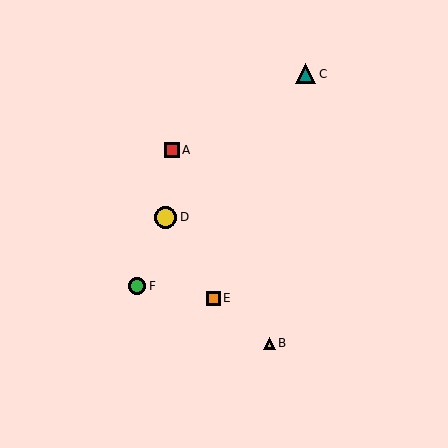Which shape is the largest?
The yellow circle (labeled D) is the largest.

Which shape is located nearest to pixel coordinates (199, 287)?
The orange square (labeled E) at (213, 298) is nearest to that location.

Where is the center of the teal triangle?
The center of the teal triangle is at (306, 74).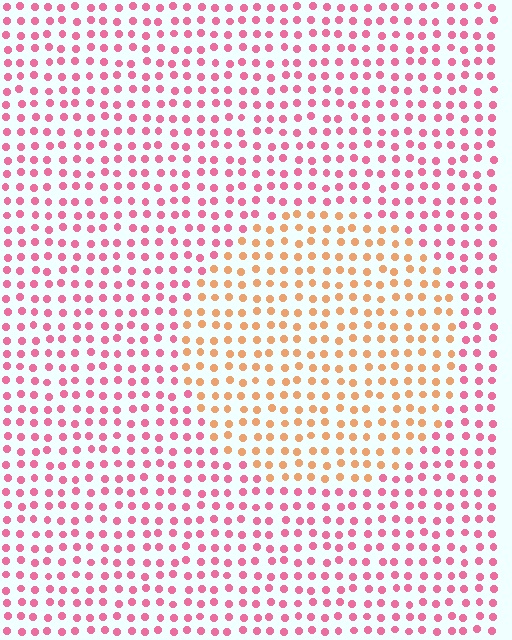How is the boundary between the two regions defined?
The boundary is defined purely by a slight shift in hue (about 49 degrees). Spacing, size, and orientation are identical on both sides.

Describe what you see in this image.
The image is filled with small pink elements in a uniform arrangement. A circle-shaped region is visible where the elements are tinted to a slightly different hue, forming a subtle color boundary.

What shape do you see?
I see a circle.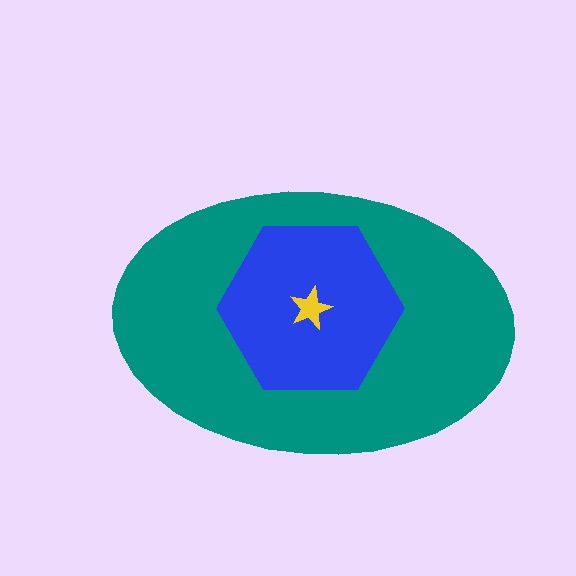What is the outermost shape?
The teal ellipse.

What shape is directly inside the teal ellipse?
The blue hexagon.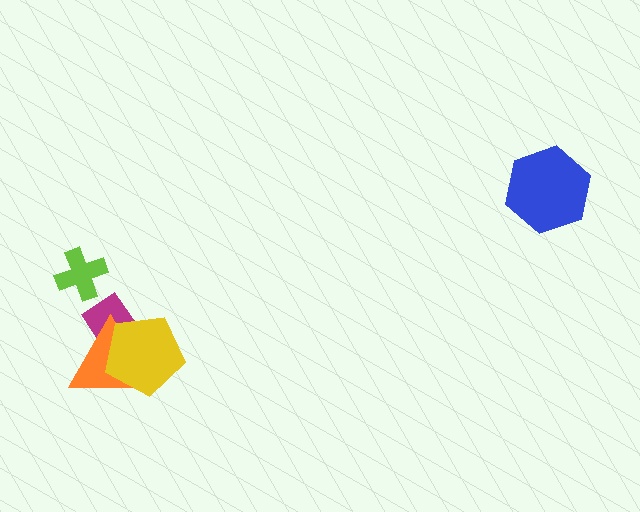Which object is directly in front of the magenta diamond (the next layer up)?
The orange triangle is directly in front of the magenta diamond.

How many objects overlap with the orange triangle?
2 objects overlap with the orange triangle.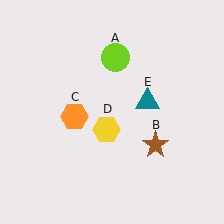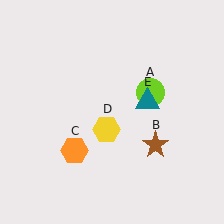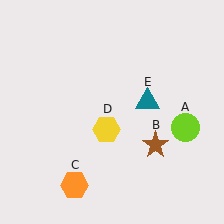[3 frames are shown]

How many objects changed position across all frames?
2 objects changed position: lime circle (object A), orange hexagon (object C).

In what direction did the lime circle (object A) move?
The lime circle (object A) moved down and to the right.